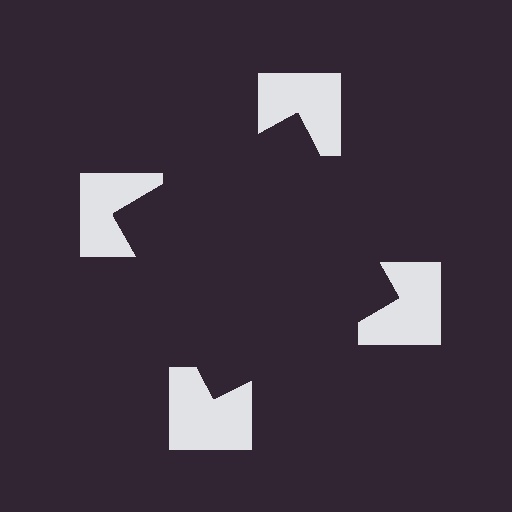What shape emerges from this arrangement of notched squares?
An illusory square — its edges are inferred from the aligned wedge cuts in the notched squares, not physically drawn.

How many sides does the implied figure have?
4 sides.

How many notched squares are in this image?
There are 4 — one at each vertex of the illusory square.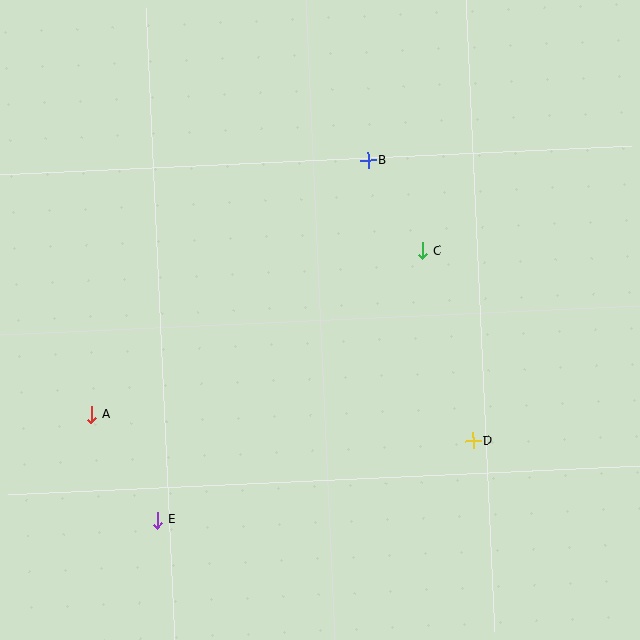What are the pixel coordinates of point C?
Point C is at (423, 251).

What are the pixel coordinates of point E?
Point E is at (158, 520).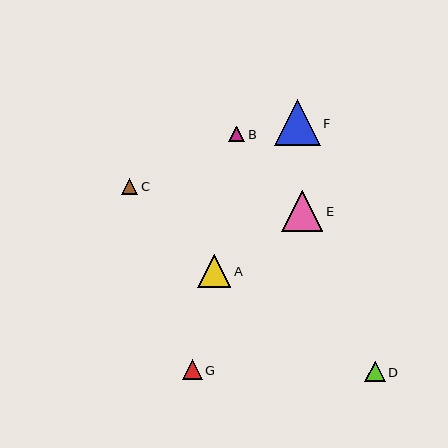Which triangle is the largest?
Triangle F is the largest with a size of approximately 46 pixels.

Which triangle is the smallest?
Triangle B is the smallest with a size of approximately 16 pixels.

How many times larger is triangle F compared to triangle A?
Triangle F is approximately 1.4 times the size of triangle A.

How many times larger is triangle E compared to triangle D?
Triangle E is approximately 2.0 times the size of triangle D.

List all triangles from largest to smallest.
From largest to smallest: F, E, A, D, G, C, B.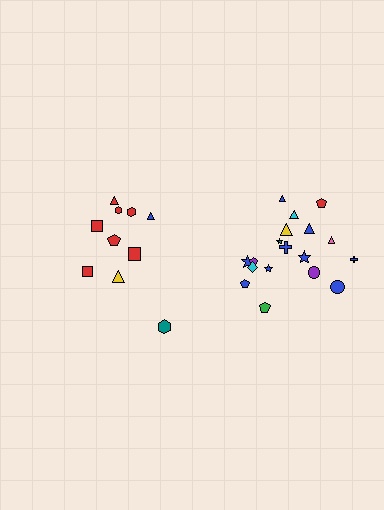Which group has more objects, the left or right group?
The right group.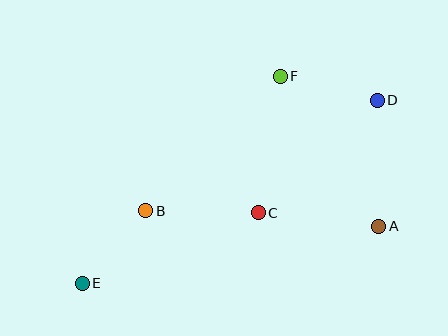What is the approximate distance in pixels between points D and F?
The distance between D and F is approximately 100 pixels.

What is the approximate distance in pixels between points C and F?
The distance between C and F is approximately 138 pixels.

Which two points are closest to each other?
Points B and E are closest to each other.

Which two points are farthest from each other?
Points D and E are farthest from each other.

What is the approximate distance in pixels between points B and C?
The distance between B and C is approximately 113 pixels.